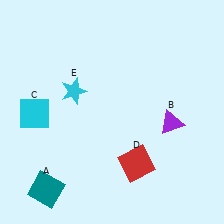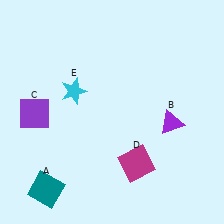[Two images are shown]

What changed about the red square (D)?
In Image 1, D is red. In Image 2, it changed to magenta.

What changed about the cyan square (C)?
In Image 1, C is cyan. In Image 2, it changed to purple.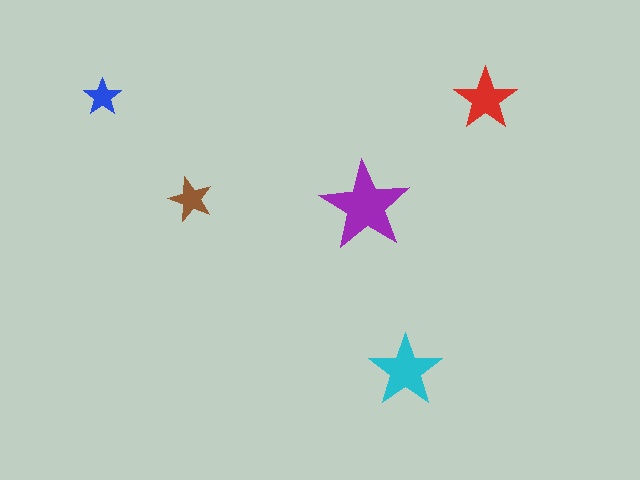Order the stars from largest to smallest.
the purple one, the cyan one, the red one, the brown one, the blue one.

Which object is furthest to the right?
The red star is rightmost.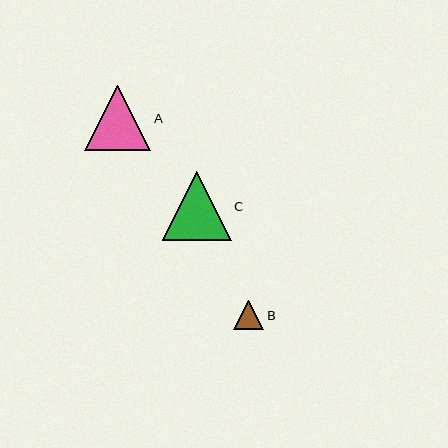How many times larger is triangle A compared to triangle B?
Triangle A is approximately 2.2 times the size of triangle B.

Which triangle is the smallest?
Triangle B is the smallest with a size of approximately 30 pixels.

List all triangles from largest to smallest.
From largest to smallest: C, A, B.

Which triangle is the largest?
Triangle C is the largest with a size of approximately 69 pixels.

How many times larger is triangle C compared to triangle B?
Triangle C is approximately 2.3 times the size of triangle B.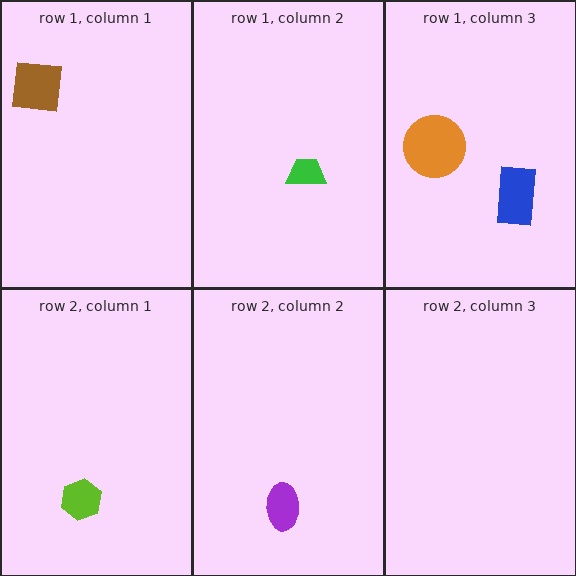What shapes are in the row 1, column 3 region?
The blue rectangle, the orange circle.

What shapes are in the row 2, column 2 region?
The purple ellipse.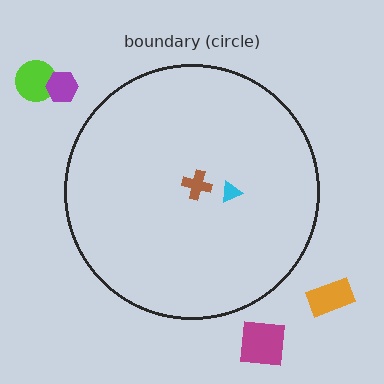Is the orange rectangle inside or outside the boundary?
Outside.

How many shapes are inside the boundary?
2 inside, 4 outside.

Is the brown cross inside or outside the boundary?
Inside.